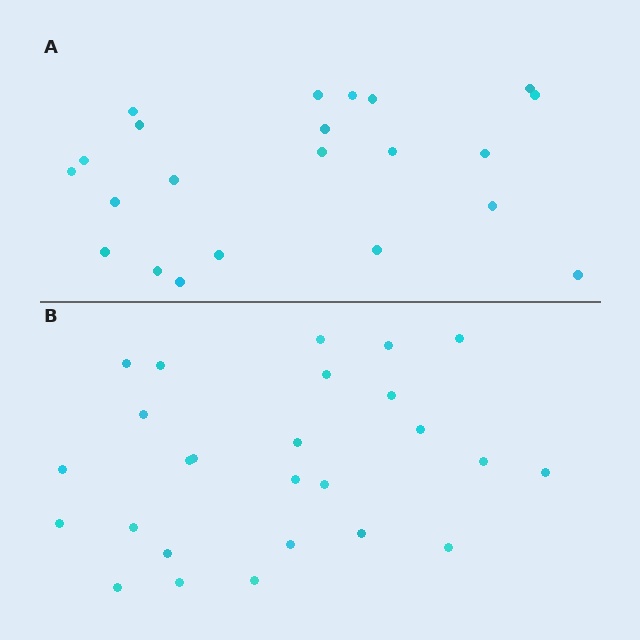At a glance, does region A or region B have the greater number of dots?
Region B (the bottom region) has more dots.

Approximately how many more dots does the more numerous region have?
Region B has about 4 more dots than region A.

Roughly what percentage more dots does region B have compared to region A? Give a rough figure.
About 20% more.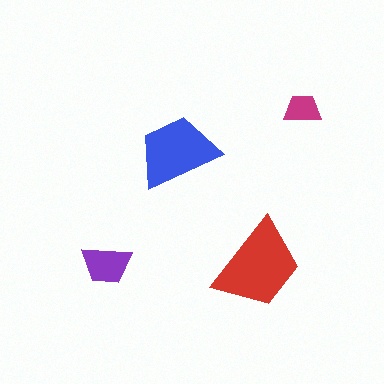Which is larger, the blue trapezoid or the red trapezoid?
The red one.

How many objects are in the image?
There are 4 objects in the image.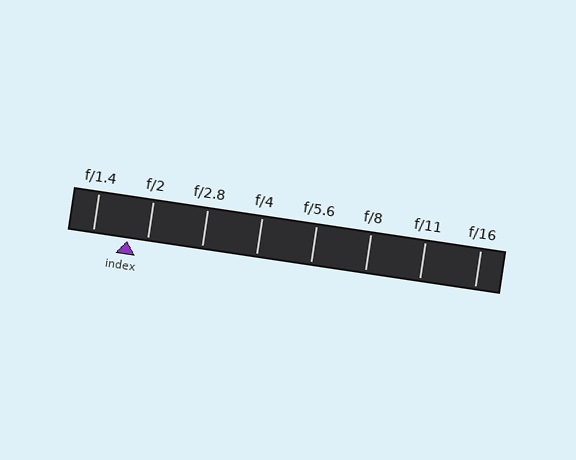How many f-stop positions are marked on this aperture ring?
There are 8 f-stop positions marked.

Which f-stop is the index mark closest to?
The index mark is closest to f/2.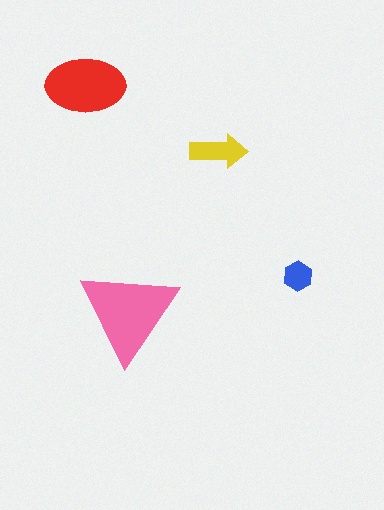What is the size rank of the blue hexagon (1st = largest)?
4th.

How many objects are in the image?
There are 4 objects in the image.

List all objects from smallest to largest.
The blue hexagon, the yellow arrow, the red ellipse, the pink triangle.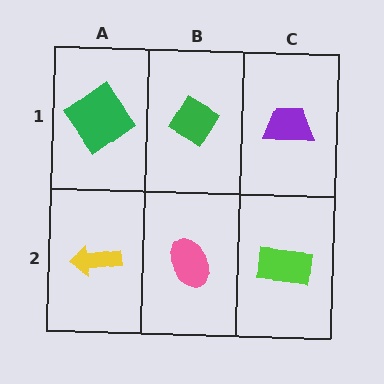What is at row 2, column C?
A lime rectangle.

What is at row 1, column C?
A purple trapezoid.